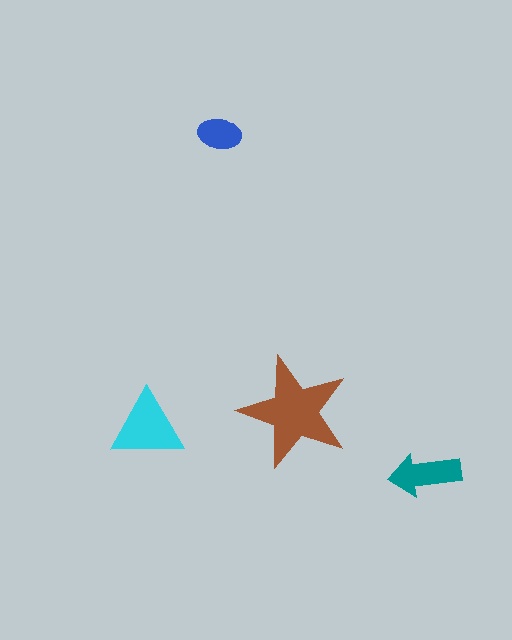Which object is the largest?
The brown star.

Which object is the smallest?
The blue ellipse.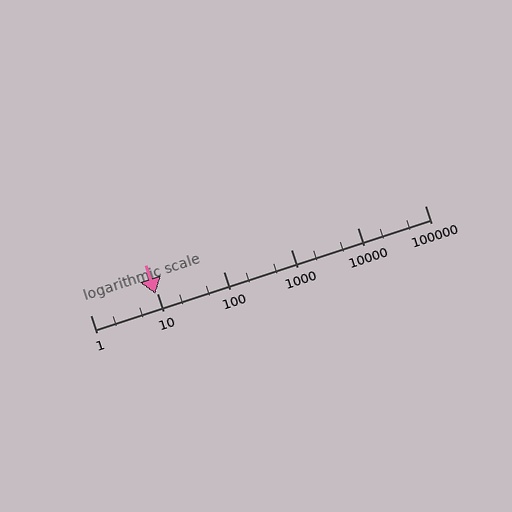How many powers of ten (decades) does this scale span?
The scale spans 5 decades, from 1 to 100000.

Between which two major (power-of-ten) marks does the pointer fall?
The pointer is between 1 and 10.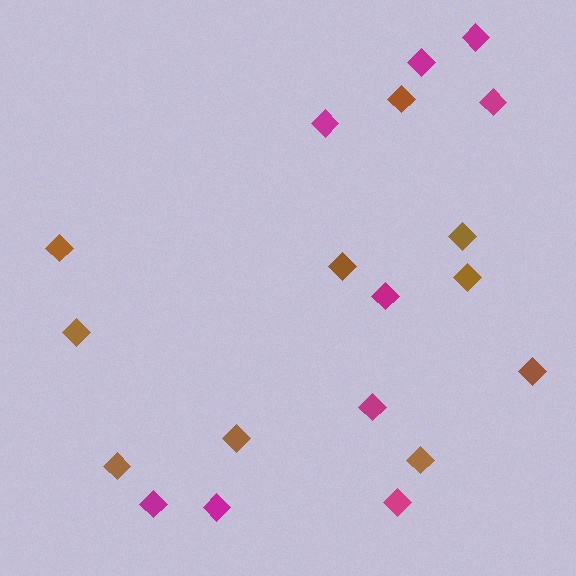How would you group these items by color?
There are 2 groups: one group of magenta diamonds (9) and one group of brown diamonds (10).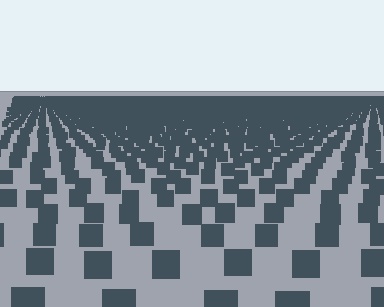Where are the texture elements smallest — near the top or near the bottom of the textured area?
Near the top.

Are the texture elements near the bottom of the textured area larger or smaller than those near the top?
Larger. Near the bottom, elements are closer to the viewer and appear at a bigger on-screen size.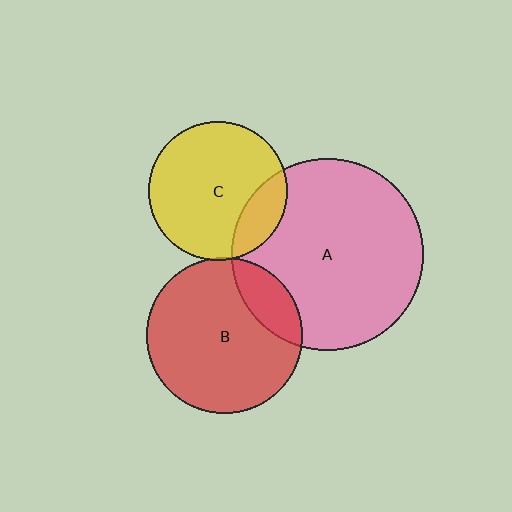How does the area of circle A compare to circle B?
Approximately 1.5 times.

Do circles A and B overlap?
Yes.